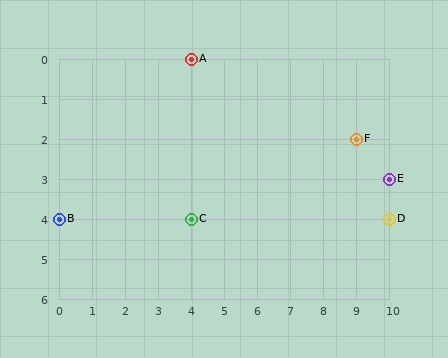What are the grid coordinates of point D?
Point D is at grid coordinates (10, 4).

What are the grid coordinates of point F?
Point F is at grid coordinates (9, 2).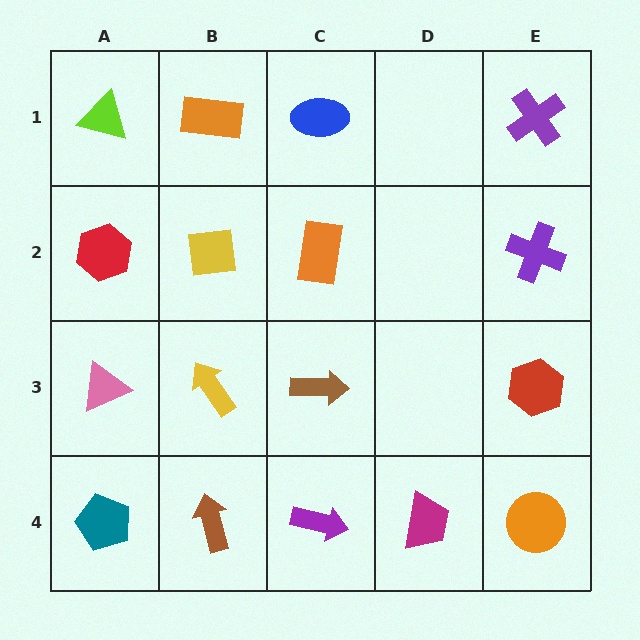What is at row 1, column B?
An orange rectangle.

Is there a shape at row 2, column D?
No, that cell is empty.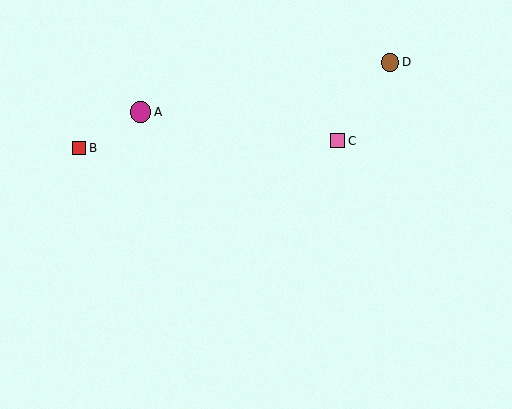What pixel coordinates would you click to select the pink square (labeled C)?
Click at (338, 141) to select the pink square C.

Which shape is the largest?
The magenta circle (labeled A) is the largest.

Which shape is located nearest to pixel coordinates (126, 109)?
The magenta circle (labeled A) at (141, 112) is nearest to that location.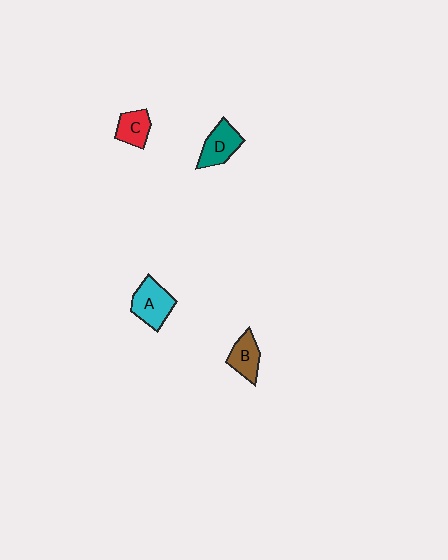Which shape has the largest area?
Shape A (cyan).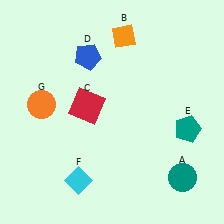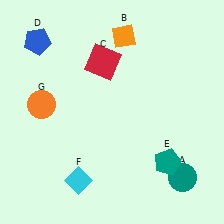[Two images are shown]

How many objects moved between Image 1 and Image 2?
3 objects moved between the two images.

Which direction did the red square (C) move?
The red square (C) moved up.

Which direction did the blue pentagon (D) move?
The blue pentagon (D) moved left.